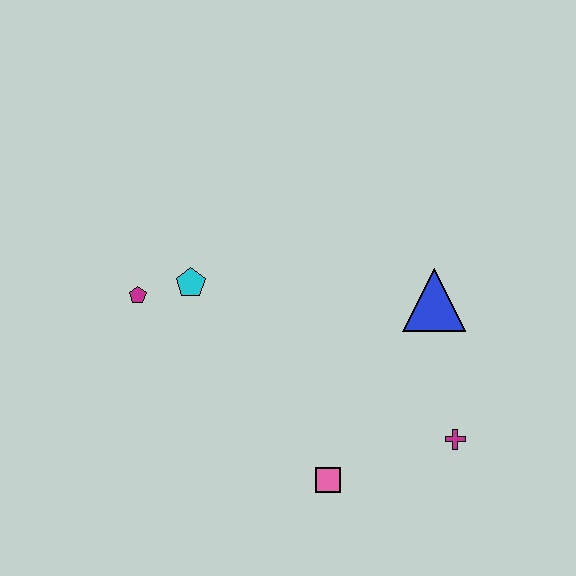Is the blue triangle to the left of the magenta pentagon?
No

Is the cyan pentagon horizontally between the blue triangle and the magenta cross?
No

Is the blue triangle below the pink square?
No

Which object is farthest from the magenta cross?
The magenta pentagon is farthest from the magenta cross.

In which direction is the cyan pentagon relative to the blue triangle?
The cyan pentagon is to the left of the blue triangle.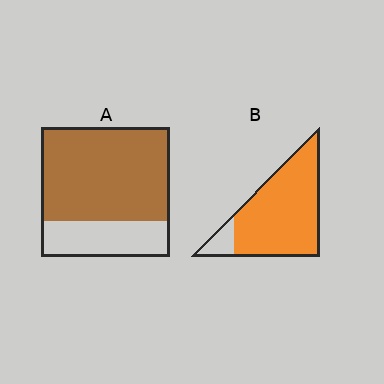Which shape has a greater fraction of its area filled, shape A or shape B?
Shape B.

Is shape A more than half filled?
Yes.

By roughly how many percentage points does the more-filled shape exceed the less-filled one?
By roughly 15 percentage points (B over A).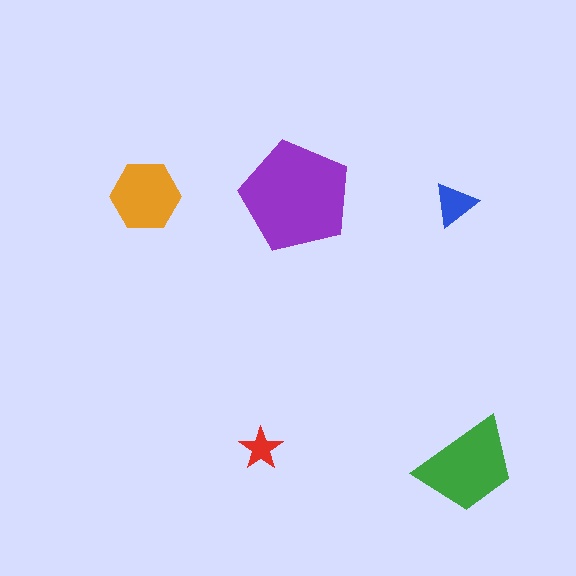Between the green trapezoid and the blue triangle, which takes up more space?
The green trapezoid.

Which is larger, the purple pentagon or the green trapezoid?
The purple pentagon.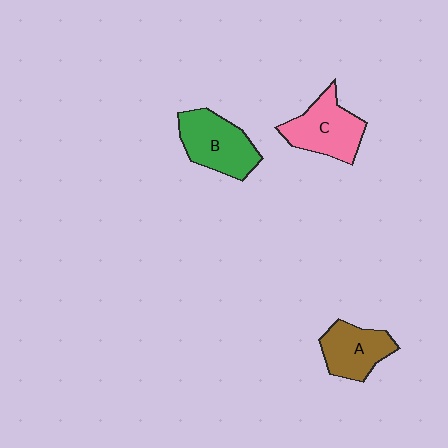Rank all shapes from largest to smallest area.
From largest to smallest: B (green), C (pink), A (brown).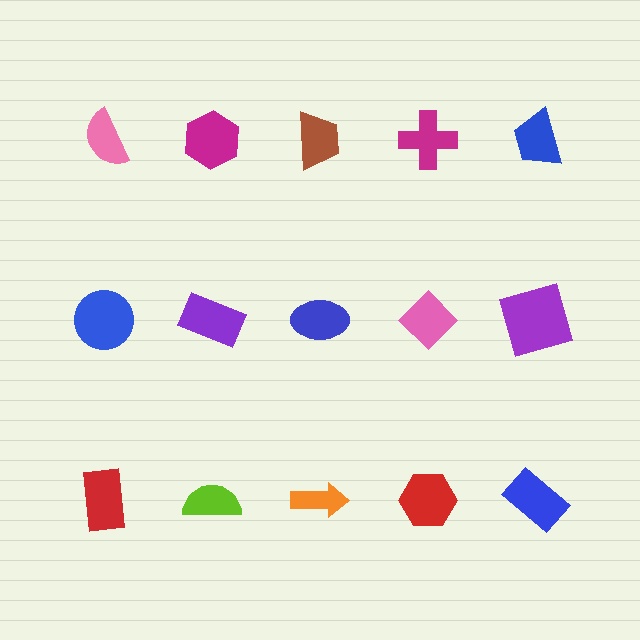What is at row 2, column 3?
A blue ellipse.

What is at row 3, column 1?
A red rectangle.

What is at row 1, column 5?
A blue trapezoid.